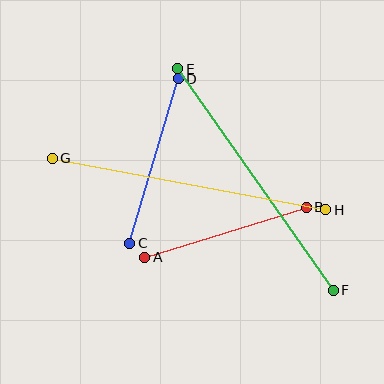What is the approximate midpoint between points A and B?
The midpoint is at approximately (225, 232) pixels.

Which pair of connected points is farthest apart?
Points G and H are farthest apart.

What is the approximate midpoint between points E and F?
The midpoint is at approximately (256, 179) pixels.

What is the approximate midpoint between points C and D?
The midpoint is at approximately (154, 161) pixels.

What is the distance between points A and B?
The distance is approximately 169 pixels.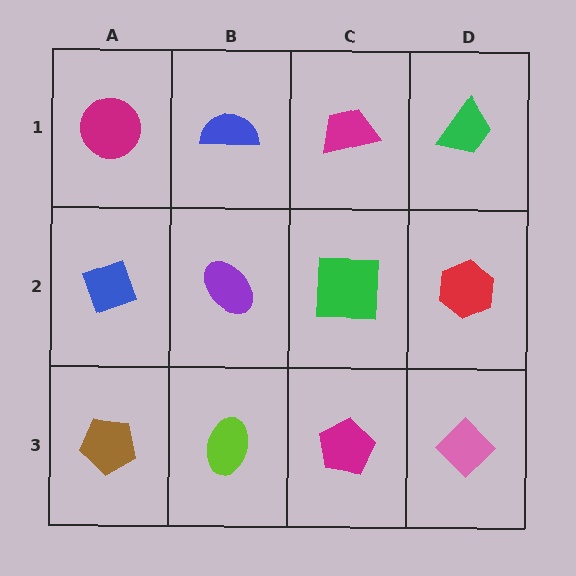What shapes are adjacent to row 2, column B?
A blue semicircle (row 1, column B), a lime ellipse (row 3, column B), a blue diamond (row 2, column A), a green square (row 2, column C).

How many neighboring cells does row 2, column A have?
3.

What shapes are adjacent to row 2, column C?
A magenta trapezoid (row 1, column C), a magenta pentagon (row 3, column C), a purple ellipse (row 2, column B), a red hexagon (row 2, column D).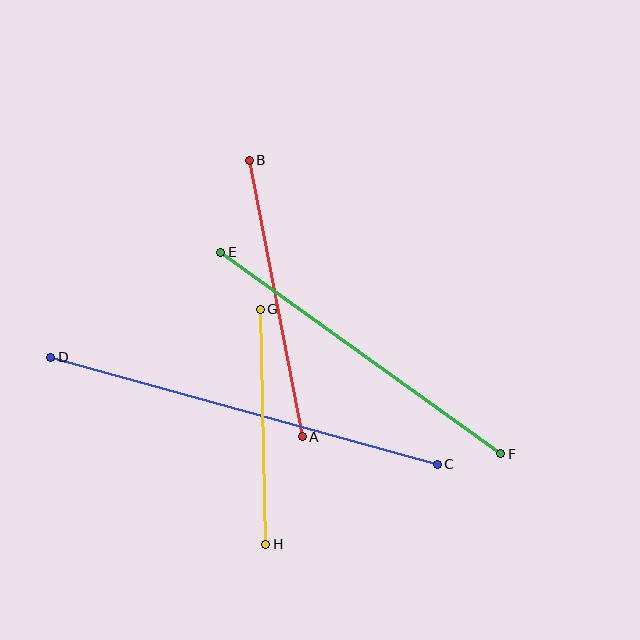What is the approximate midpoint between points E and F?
The midpoint is at approximately (361, 353) pixels.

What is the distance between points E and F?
The distance is approximately 345 pixels.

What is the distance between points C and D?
The distance is approximately 401 pixels.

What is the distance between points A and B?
The distance is approximately 282 pixels.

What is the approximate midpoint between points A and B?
The midpoint is at approximately (276, 299) pixels.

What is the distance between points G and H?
The distance is approximately 235 pixels.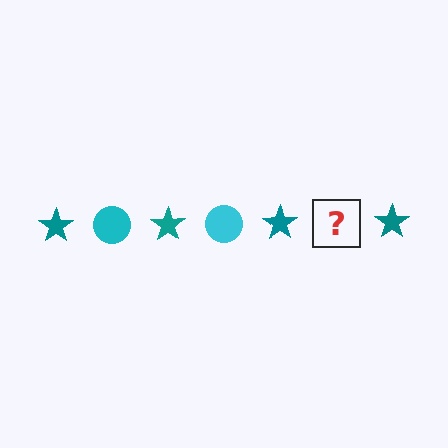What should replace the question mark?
The question mark should be replaced with a cyan circle.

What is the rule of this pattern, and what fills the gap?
The rule is that the pattern alternates between teal star and cyan circle. The gap should be filled with a cyan circle.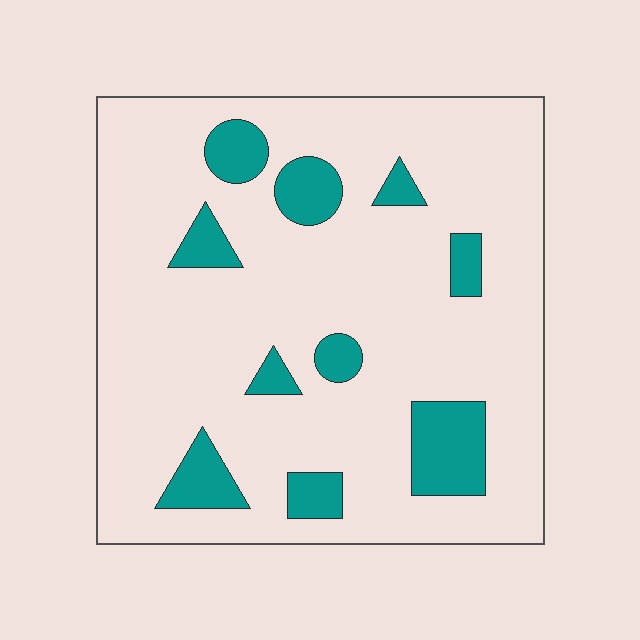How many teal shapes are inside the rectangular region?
10.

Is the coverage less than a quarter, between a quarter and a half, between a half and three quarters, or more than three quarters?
Less than a quarter.